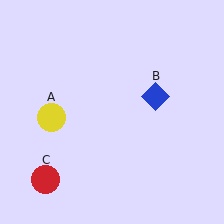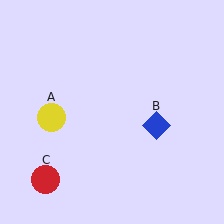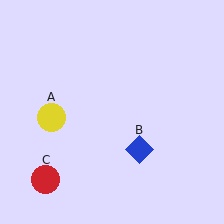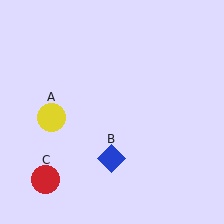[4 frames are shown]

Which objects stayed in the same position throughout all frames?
Yellow circle (object A) and red circle (object C) remained stationary.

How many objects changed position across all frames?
1 object changed position: blue diamond (object B).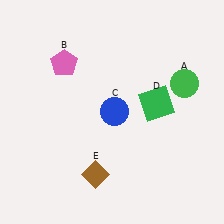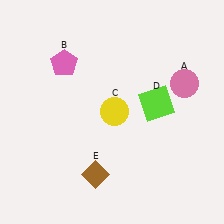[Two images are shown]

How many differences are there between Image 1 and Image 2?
There are 3 differences between the two images.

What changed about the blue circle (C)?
In Image 1, C is blue. In Image 2, it changed to yellow.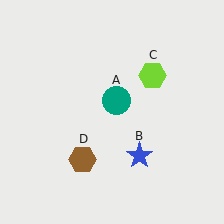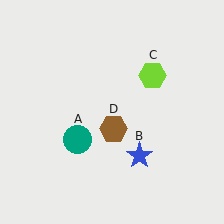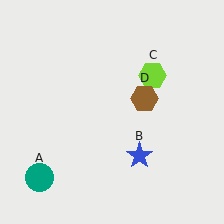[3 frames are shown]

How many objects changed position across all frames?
2 objects changed position: teal circle (object A), brown hexagon (object D).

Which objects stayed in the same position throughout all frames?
Blue star (object B) and lime hexagon (object C) remained stationary.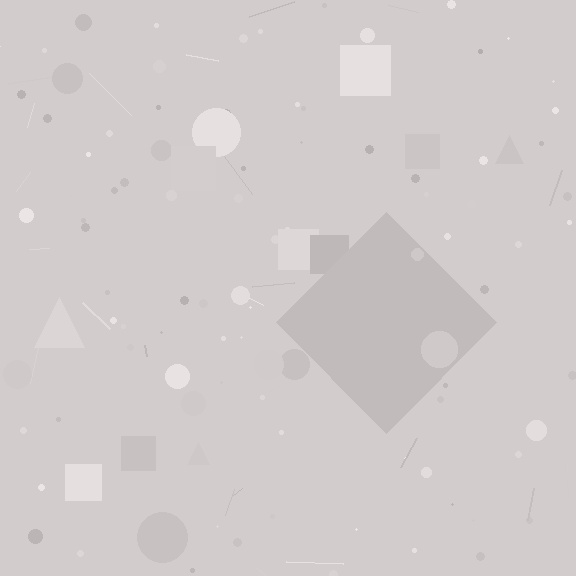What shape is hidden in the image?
A diamond is hidden in the image.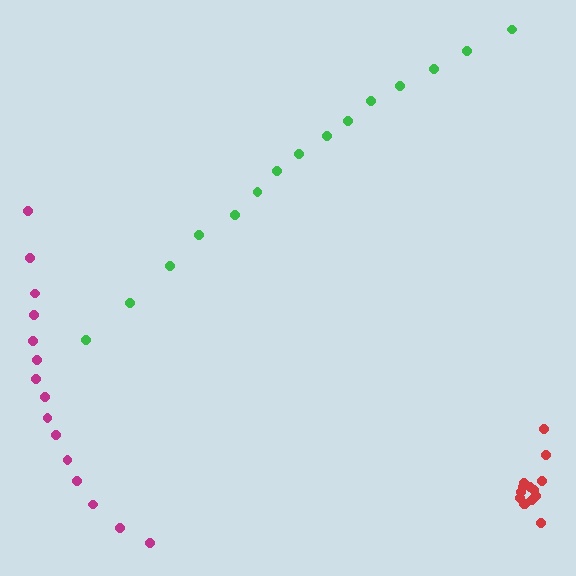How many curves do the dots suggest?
There are 3 distinct paths.